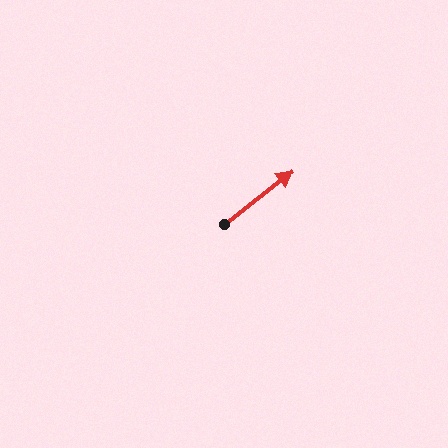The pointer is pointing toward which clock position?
Roughly 2 o'clock.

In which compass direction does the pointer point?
Northeast.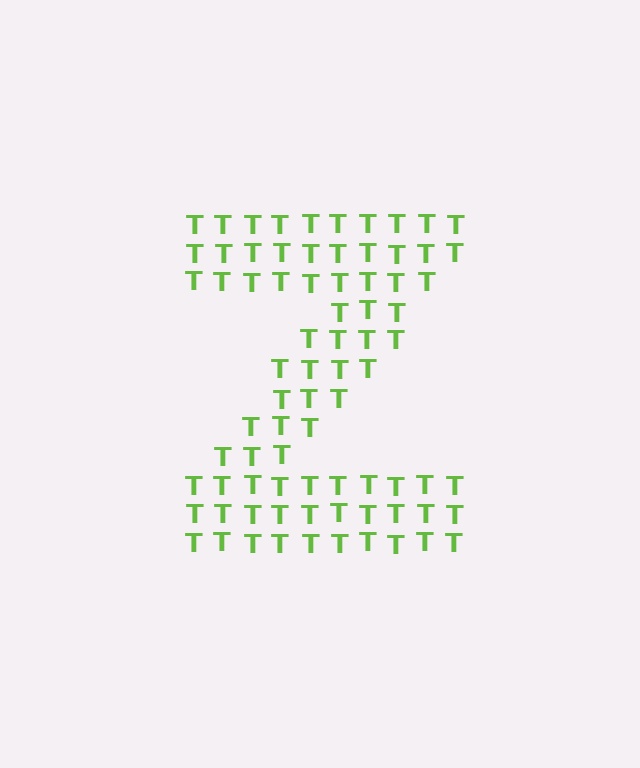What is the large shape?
The large shape is the letter Z.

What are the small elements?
The small elements are letter T's.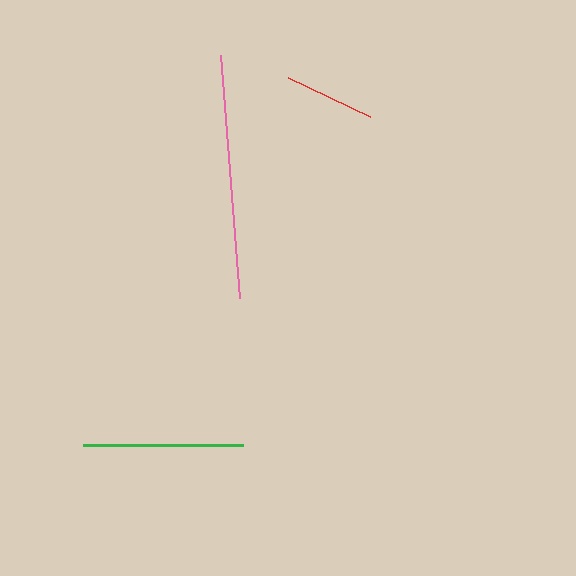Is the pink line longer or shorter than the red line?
The pink line is longer than the red line.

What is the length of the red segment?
The red segment is approximately 91 pixels long.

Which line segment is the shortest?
The red line is the shortest at approximately 91 pixels.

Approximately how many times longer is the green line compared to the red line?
The green line is approximately 1.8 times the length of the red line.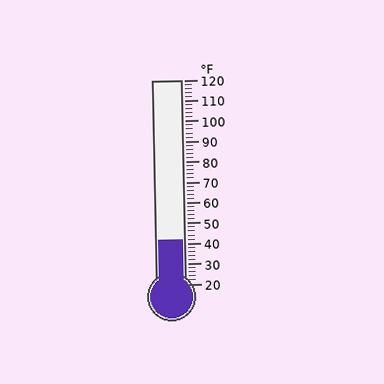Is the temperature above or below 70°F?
The temperature is below 70°F.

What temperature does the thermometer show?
The thermometer shows approximately 42°F.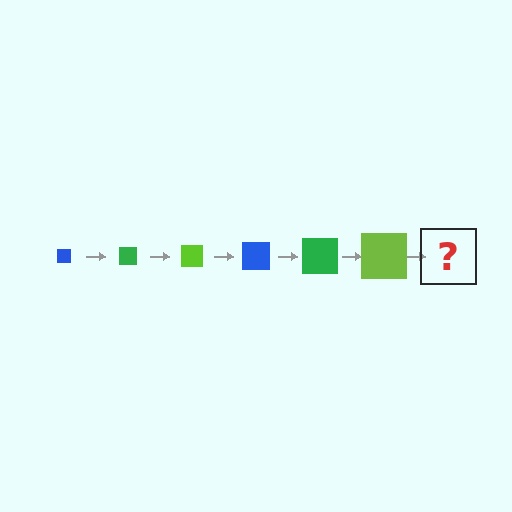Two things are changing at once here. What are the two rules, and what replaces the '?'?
The two rules are that the square grows larger each step and the color cycles through blue, green, and lime. The '?' should be a blue square, larger than the previous one.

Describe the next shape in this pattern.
It should be a blue square, larger than the previous one.